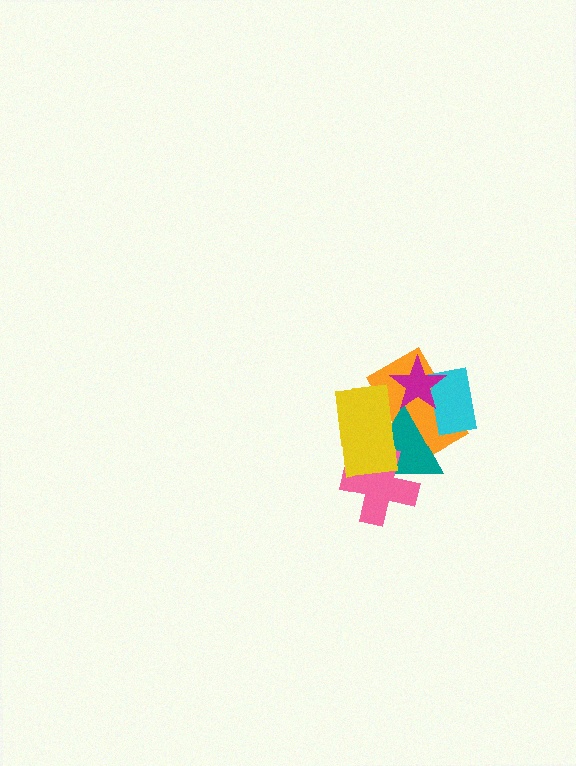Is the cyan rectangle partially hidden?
Yes, it is partially covered by another shape.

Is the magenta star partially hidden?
No, no other shape covers it.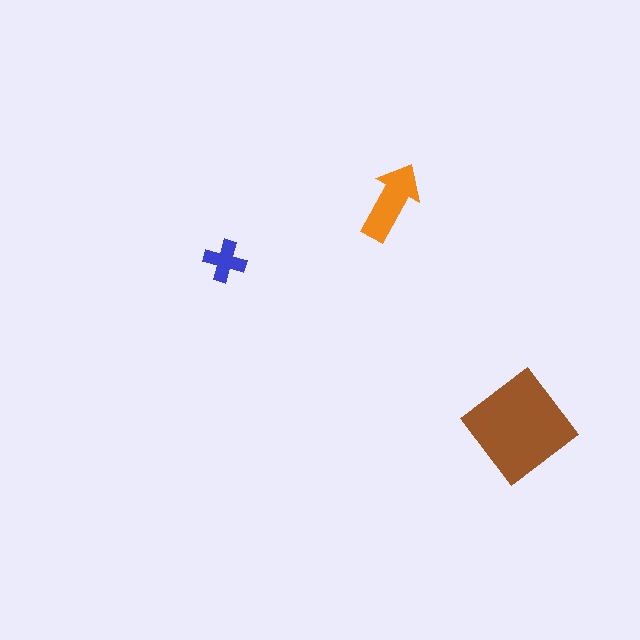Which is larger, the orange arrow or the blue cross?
The orange arrow.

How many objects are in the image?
There are 3 objects in the image.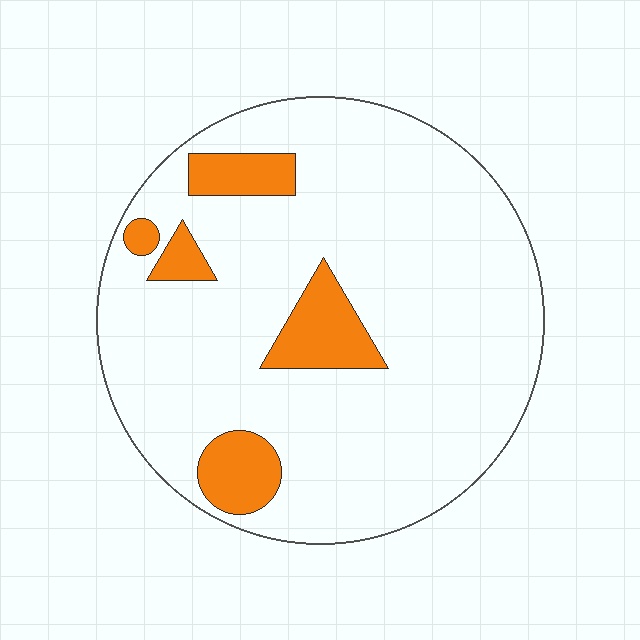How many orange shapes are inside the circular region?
5.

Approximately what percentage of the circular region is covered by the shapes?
Approximately 15%.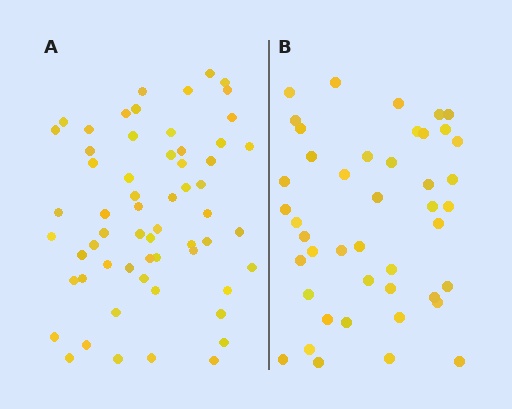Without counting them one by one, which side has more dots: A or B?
Region A (the left region) has more dots.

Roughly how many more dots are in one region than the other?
Region A has approximately 15 more dots than region B.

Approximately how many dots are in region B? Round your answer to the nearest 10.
About 40 dots. (The exact count is 44, which rounds to 40.)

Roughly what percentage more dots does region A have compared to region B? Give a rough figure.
About 35% more.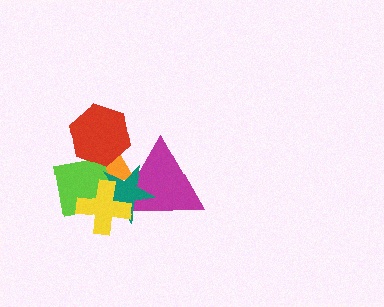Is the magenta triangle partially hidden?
Yes, it is partially covered by another shape.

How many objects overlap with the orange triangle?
5 objects overlap with the orange triangle.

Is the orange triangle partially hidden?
Yes, it is partially covered by another shape.